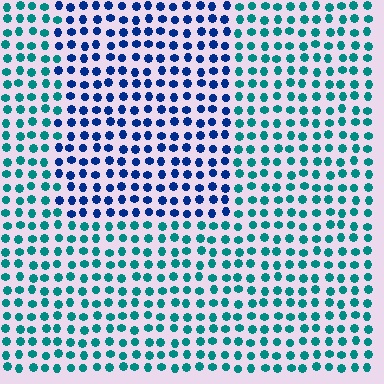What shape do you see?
I see a rectangle.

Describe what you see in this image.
The image is filled with small teal elements in a uniform arrangement. A rectangle-shaped region is visible where the elements are tinted to a slightly different hue, forming a subtle color boundary.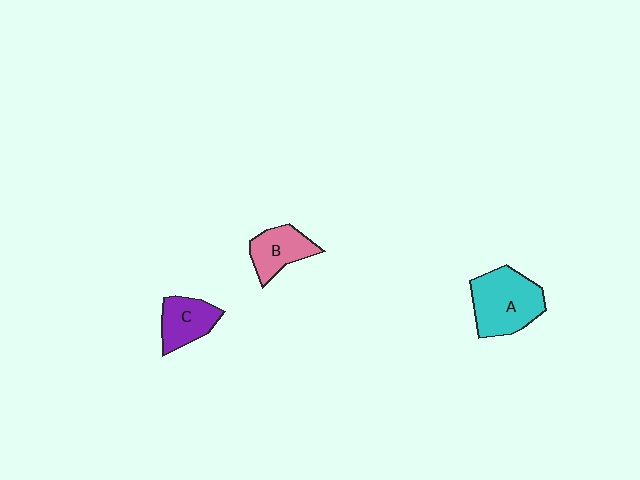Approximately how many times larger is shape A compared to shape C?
Approximately 1.6 times.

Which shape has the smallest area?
Shape B (pink).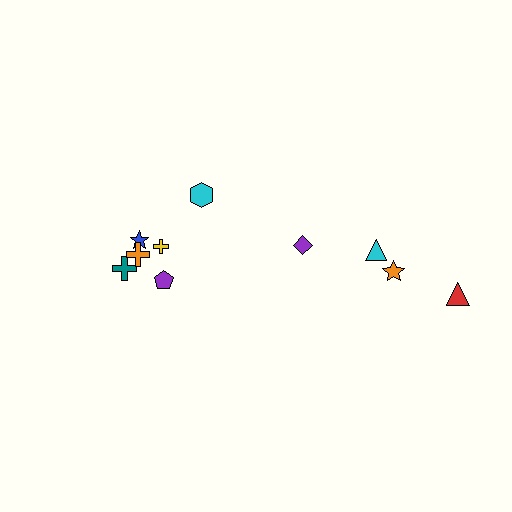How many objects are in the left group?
There are 6 objects.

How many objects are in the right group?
There are 4 objects.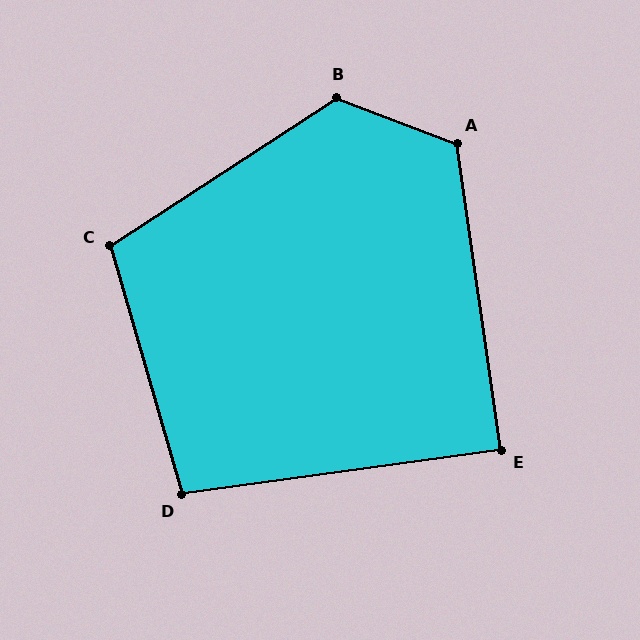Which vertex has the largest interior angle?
B, at approximately 126 degrees.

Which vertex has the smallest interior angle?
E, at approximately 90 degrees.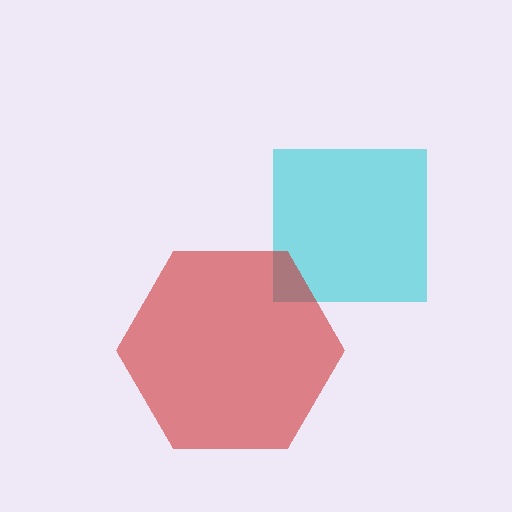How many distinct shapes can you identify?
There are 2 distinct shapes: a cyan square, a red hexagon.